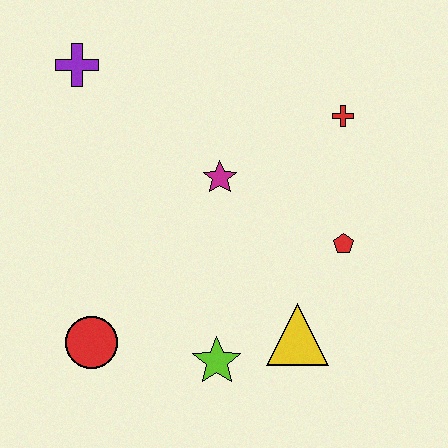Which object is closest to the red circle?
The lime star is closest to the red circle.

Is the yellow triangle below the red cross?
Yes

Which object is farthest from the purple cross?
The yellow triangle is farthest from the purple cross.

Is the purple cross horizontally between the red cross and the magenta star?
No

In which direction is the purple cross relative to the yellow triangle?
The purple cross is above the yellow triangle.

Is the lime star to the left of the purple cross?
No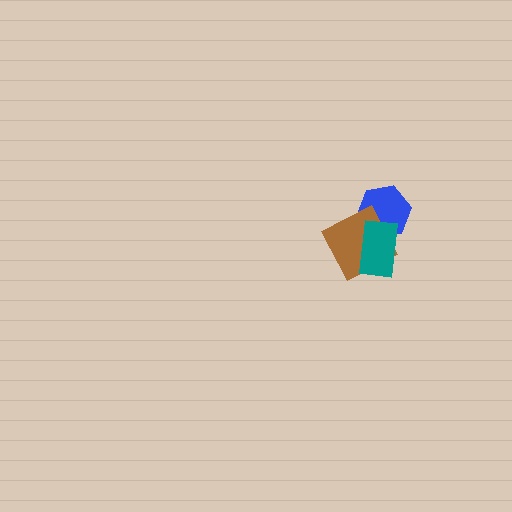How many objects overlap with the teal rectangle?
2 objects overlap with the teal rectangle.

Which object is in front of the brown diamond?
The teal rectangle is in front of the brown diamond.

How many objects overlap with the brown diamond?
2 objects overlap with the brown diamond.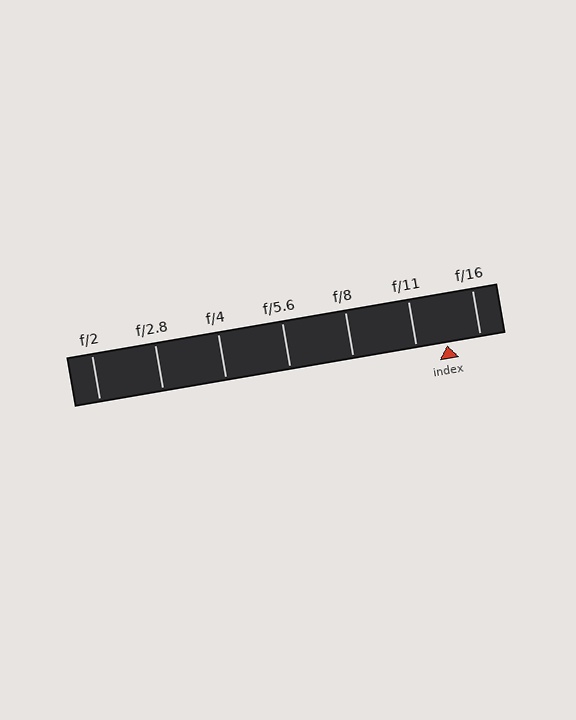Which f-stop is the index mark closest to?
The index mark is closest to f/11.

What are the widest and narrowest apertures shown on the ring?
The widest aperture shown is f/2 and the narrowest is f/16.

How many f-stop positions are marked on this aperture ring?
There are 7 f-stop positions marked.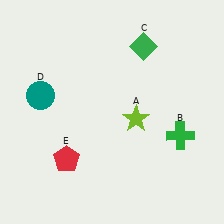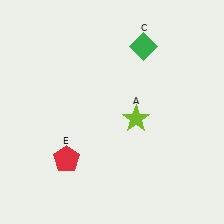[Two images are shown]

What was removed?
The green cross (B), the teal circle (D) were removed in Image 2.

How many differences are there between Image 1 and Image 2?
There are 2 differences between the two images.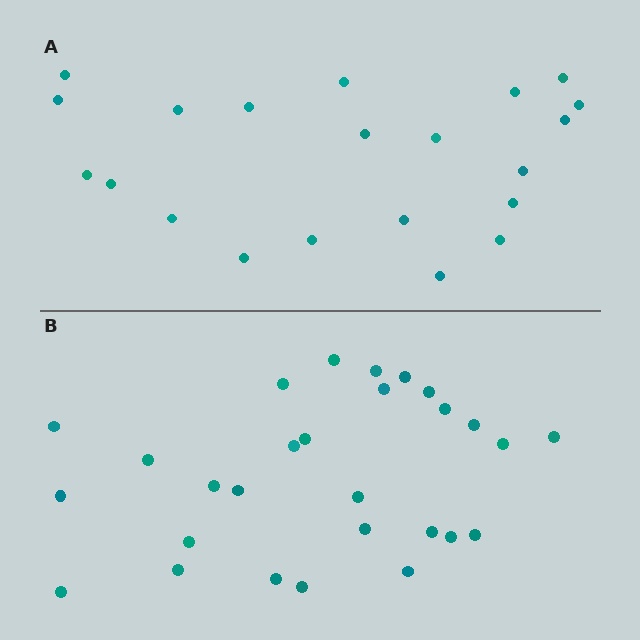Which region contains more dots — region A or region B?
Region B (the bottom region) has more dots.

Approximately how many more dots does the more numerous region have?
Region B has roughly 8 or so more dots than region A.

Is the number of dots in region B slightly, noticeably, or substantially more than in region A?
Region B has noticeably more, but not dramatically so. The ratio is roughly 1.3 to 1.